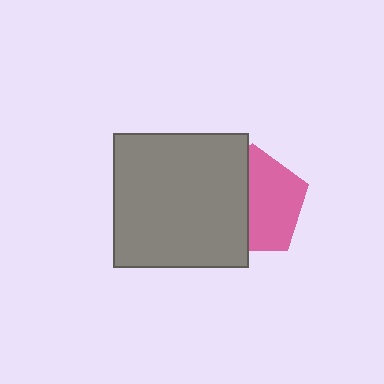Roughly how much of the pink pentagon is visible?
About half of it is visible (roughly 54%).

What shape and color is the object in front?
The object in front is a gray square.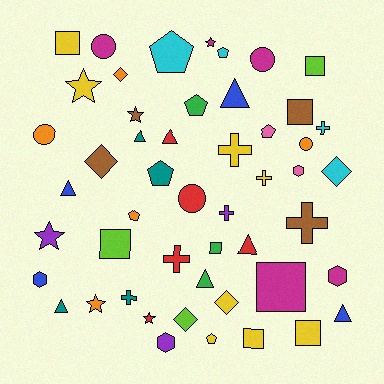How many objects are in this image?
There are 50 objects.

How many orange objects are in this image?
There are 5 orange objects.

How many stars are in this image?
There are 6 stars.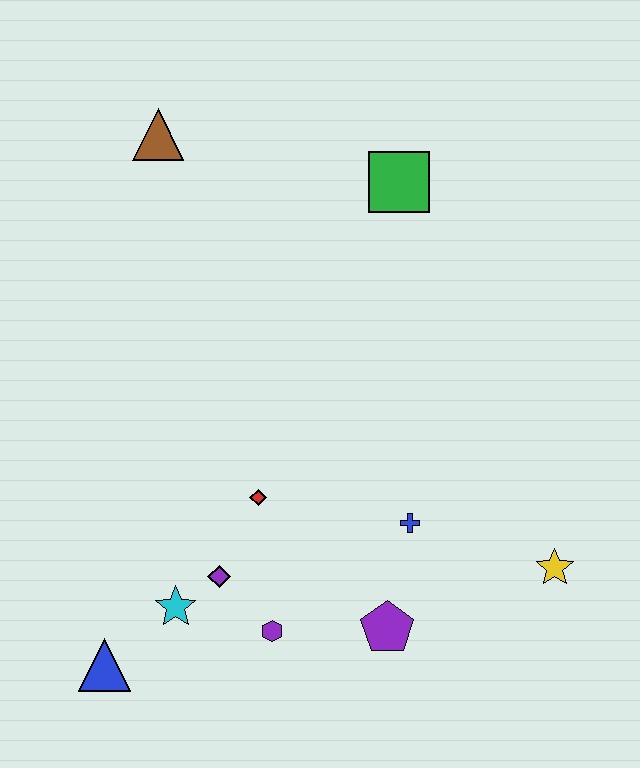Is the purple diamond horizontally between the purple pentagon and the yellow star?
No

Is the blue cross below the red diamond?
Yes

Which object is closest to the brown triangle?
The green square is closest to the brown triangle.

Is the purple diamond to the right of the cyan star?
Yes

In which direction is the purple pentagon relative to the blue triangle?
The purple pentagon is to the right of the blue triangle.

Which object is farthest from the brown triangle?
The yellow star is farthest from the brown triangle.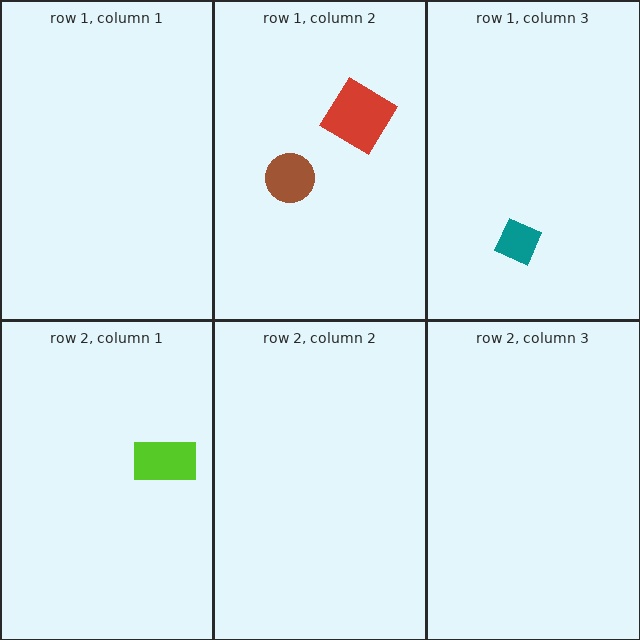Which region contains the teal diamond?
The row 1, column 3 region.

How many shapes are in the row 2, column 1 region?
1.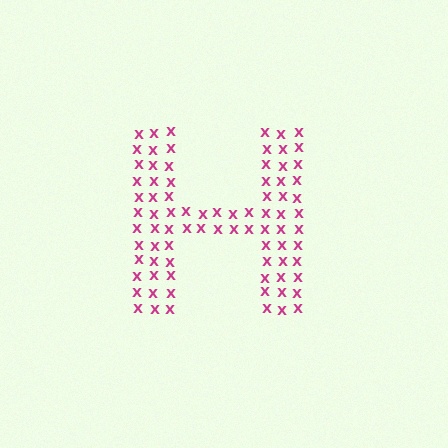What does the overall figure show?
The overall figure shows the letter H.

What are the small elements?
The small elements are letter X's.